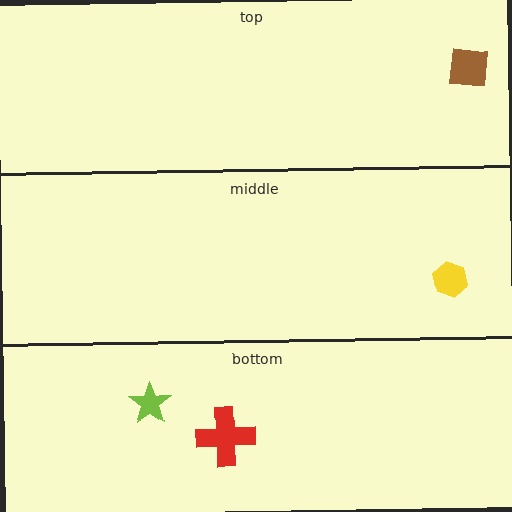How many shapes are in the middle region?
1.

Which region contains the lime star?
The bottom region.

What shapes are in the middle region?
The yellow hexagon.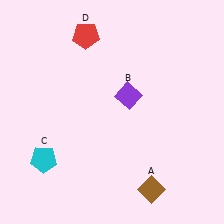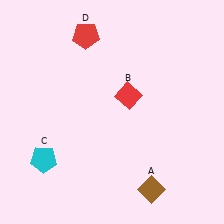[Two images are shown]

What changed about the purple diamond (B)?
In Image 1, B is purple. In Image 2, it changed to red.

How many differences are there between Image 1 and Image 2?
There is 1 difference between the two images.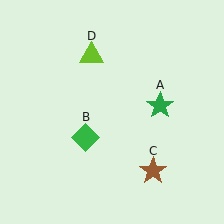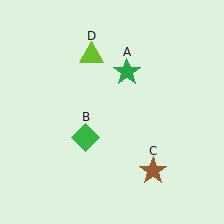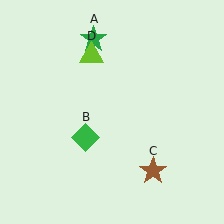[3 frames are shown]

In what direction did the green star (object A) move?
The green star (object A) moved up and to the left.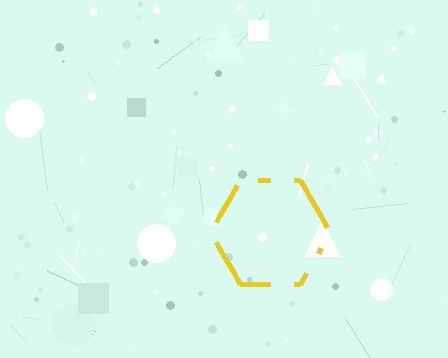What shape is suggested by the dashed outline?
The dashed outline suggests a hexagon.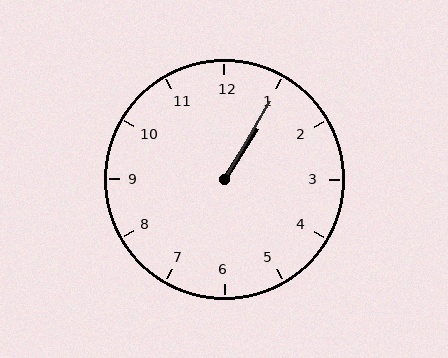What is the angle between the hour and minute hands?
Approximately 2 degrees.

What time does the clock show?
1:05.